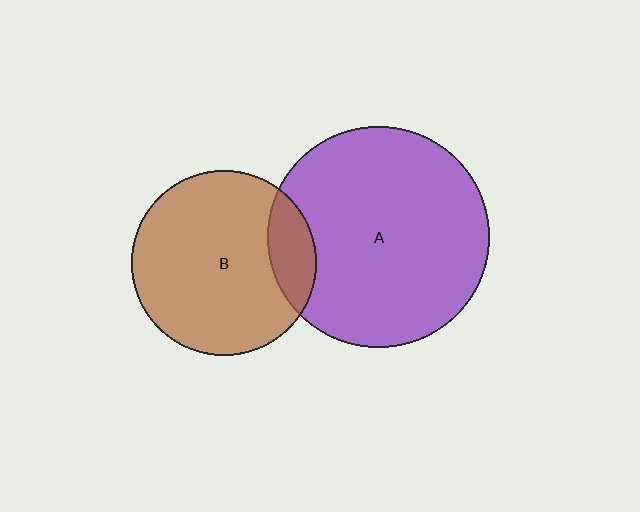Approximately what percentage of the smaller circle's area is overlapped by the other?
Approximately 15%.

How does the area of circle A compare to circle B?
Approximately 1.4 times.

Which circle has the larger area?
Circle A (purple).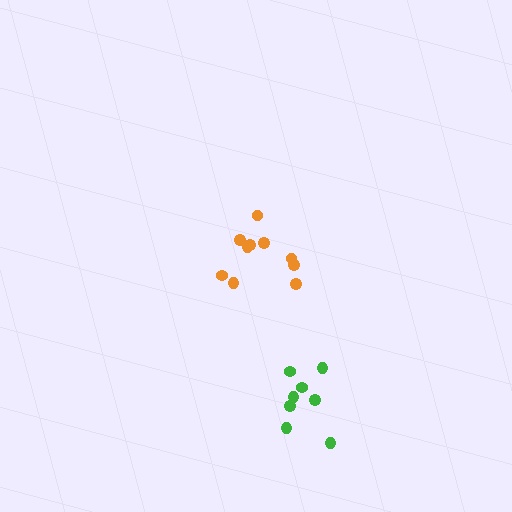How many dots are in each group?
Group 1: 10 dots, Group 2: 8 dots (18 total).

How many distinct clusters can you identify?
There are 2 distinct clusters.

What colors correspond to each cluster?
The clusters are colored: orange, green.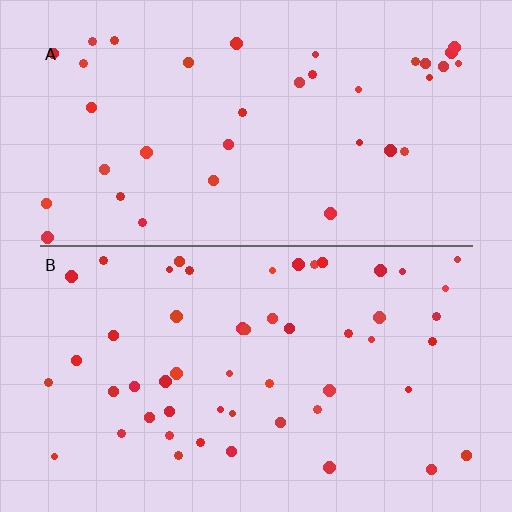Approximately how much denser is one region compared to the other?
Approximately 1.4× — region B over region A.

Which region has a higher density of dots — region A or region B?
B (the bottom).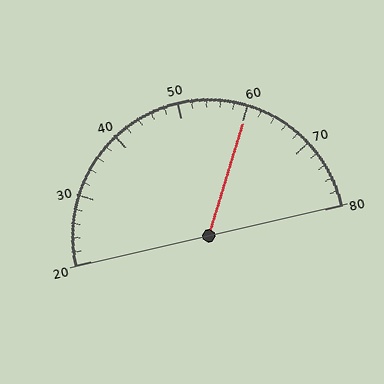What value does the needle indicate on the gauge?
The needle indicates approximately 60.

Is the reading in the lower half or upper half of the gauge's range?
The reading is in the upper half of the range (20 to 80).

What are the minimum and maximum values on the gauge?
The gauge ranges from 20 to 80.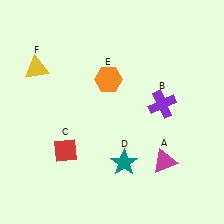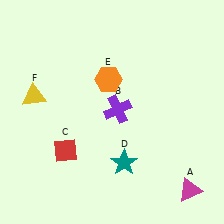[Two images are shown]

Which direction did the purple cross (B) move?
The purple cross (B) moved left.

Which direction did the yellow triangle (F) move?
The yellow triangle (F) moved down.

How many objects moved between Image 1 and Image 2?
3 objects moved between the two images.